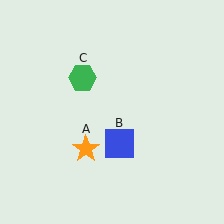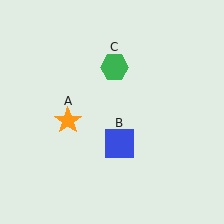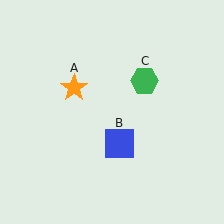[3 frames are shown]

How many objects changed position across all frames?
2 objects changed position: orange star (object A), green hexagon (object C).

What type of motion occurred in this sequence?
The orange star (object A), green hexagon (object C) rotated clockwise around the center of the scene.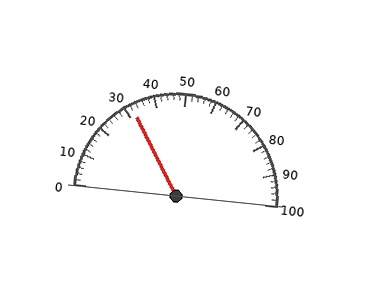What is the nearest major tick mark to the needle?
The nearest major tick mark is 30.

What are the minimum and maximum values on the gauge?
The gauge ranges from 0 to 100.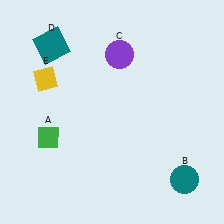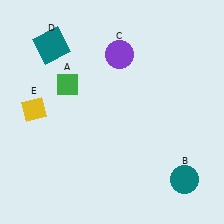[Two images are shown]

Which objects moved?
The objects that moved are: the green diamond (A), the yellow diamond (E).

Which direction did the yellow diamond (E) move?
The yellow diamond (E) moved down.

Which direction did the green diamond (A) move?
The green diamond (A) moved up.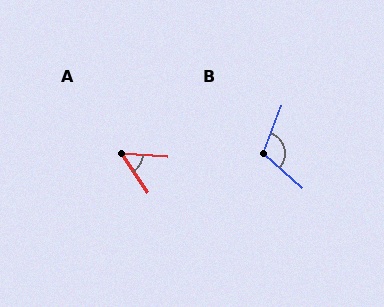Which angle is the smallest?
A, at approximately 52 degrees.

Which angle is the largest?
B, at approximately 110 degrees.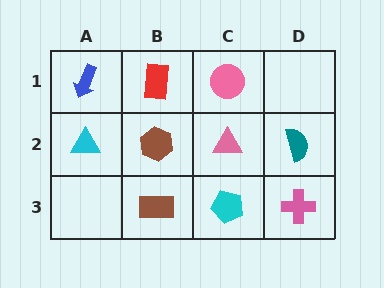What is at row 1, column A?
A blue arrow.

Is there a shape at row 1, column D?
No, that cell is empty.